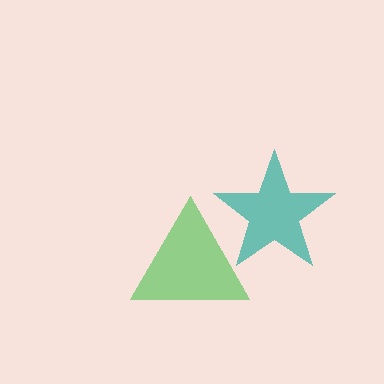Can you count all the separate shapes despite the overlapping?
Yes, there are 2 separate shapes.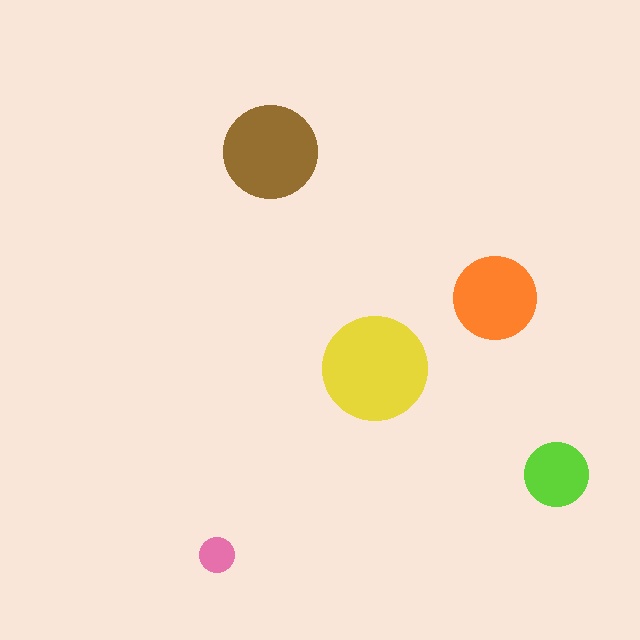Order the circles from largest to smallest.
the yellow one, the brown one, the orange one, the lime one, the pink one.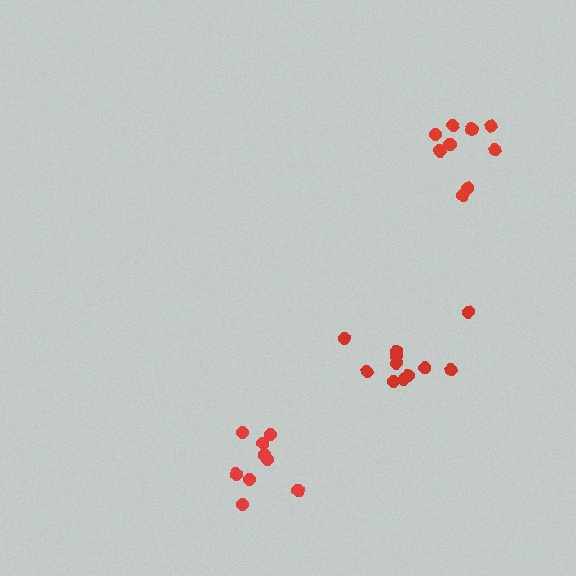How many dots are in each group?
Group 1: 9 dots, Group 2: 9 dots, Group 3: 11 dots (29 total).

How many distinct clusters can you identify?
There are 3 distinct clusters.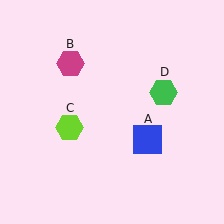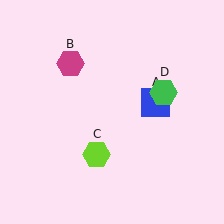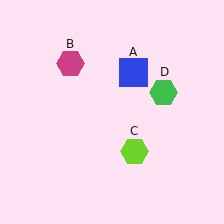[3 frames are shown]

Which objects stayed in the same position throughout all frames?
Magenta hexagon (object B) and green hexagon (object D) remained stationary.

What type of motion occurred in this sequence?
The blue square (object A), lime hexagon (object C) rotated counterclockwise around the center of the scene.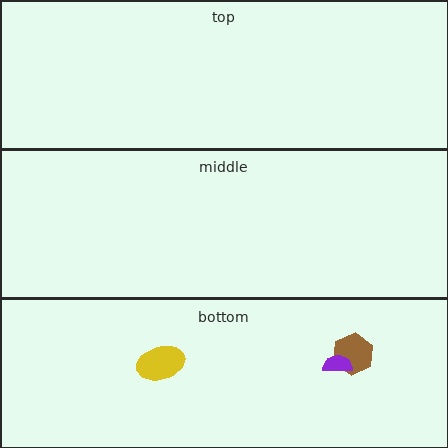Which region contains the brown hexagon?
The bottom region.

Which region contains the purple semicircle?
The bottom region.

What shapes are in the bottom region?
The yellow ellipse, the brown hexagon, the purple semicircle.